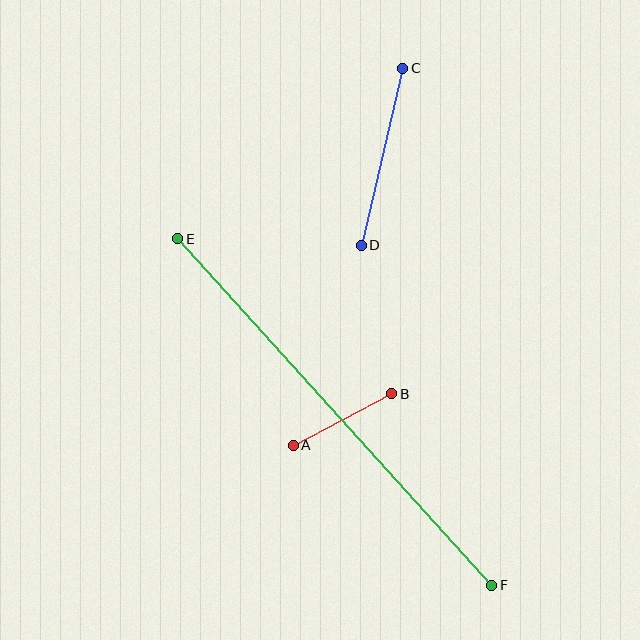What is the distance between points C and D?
The distance is approximately 182 pixels.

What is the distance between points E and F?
The distance is approximately 468 pixels.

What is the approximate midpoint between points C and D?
The midpoint is at approximately (382, 157) pixels.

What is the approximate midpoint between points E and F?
The midpoint is at approximately (335, 412) pixels.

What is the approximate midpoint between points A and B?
The midpoint is at approximately (342, 420) pixels.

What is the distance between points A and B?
The distance is approximately 111 pixels.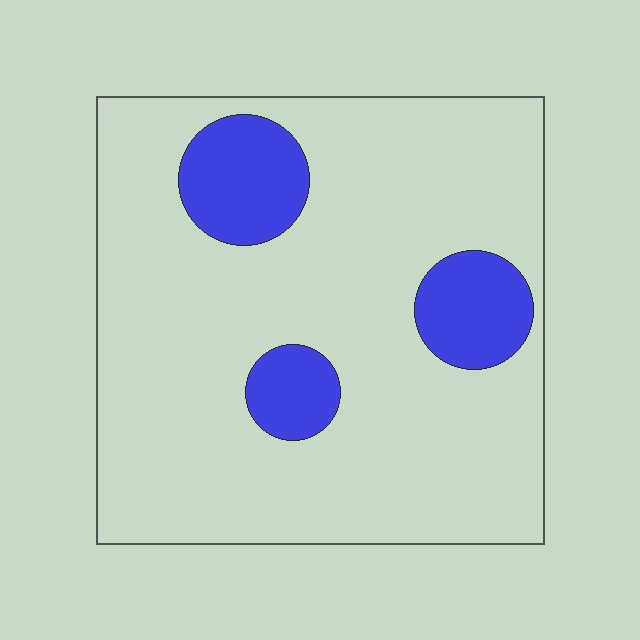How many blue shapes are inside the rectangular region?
3.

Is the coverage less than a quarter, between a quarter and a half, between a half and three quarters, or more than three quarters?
Less than a quarter.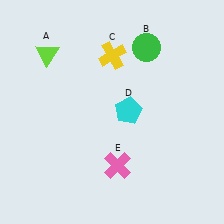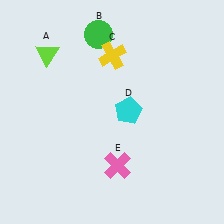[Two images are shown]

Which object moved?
The green circle (B) moved left.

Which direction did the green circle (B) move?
The green circle (B) moved left.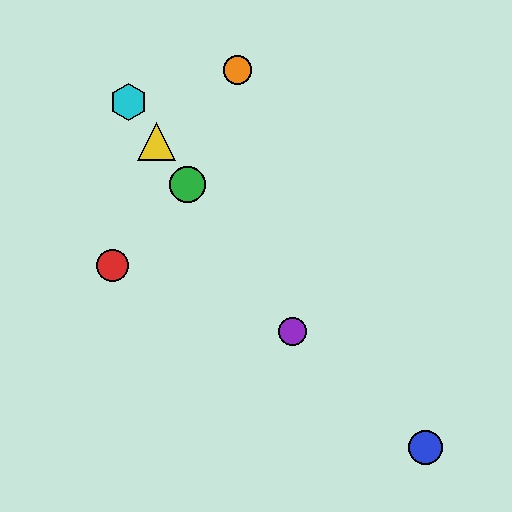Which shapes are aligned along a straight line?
The green circle, the yellow triangle, the purple circle, the cyan hexagon are aligned along a straight line.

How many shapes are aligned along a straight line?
4 shapes (the green circle, the yellow triangle, the purple circle, the cyan hexagon) are aligned along a straight line.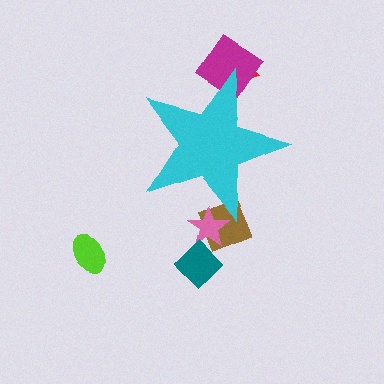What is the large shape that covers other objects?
A cyan star.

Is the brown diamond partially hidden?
Yes, the brown diamond is partially hidden behind the cyan star.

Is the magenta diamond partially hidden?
Yes, the magenta diamond is partially hidden behind the cyan star.